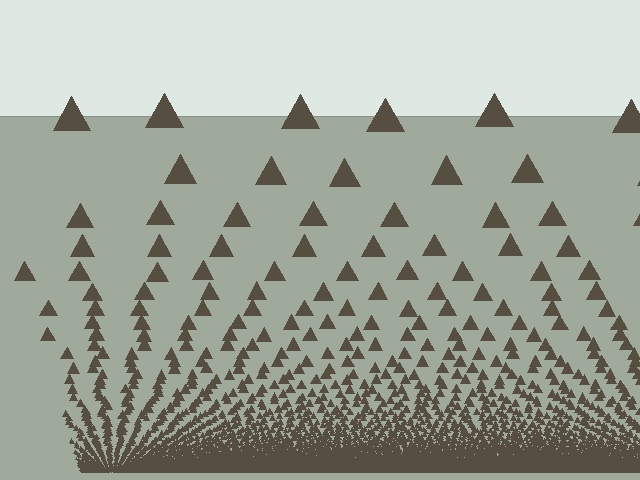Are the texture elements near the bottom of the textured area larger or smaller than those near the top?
Smaller. The gradient is inverted — elements near the bottom are smaller and denser.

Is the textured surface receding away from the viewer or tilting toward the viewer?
The surface appears to tilt toward the viewer. Texture elements get larger and sparser toward the top.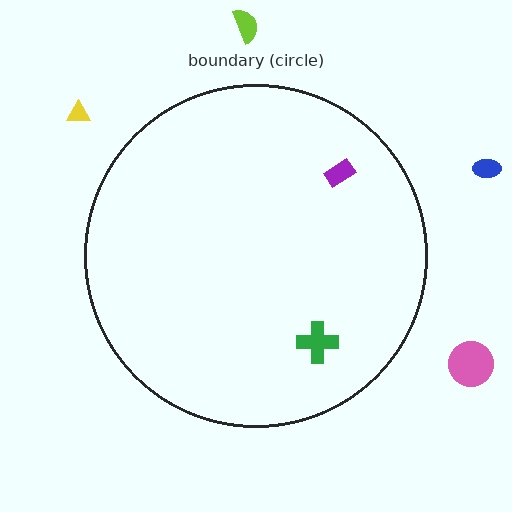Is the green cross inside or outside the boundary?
Inside.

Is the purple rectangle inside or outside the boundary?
Inside.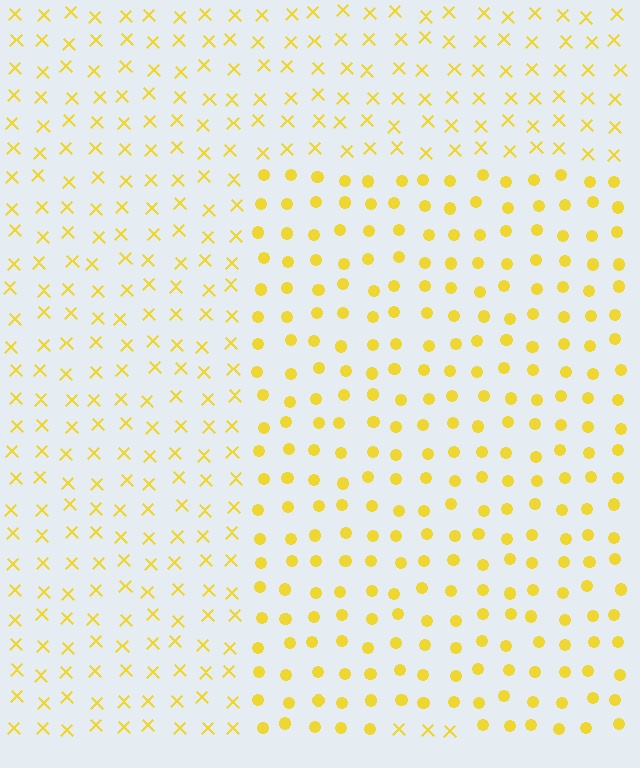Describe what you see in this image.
The image is filled with small yellow elements arranged in a uniform grid. A rectangle-shaped region contains circles, while the surrounding area contains X marks. The boundary is defined purely by the change in element shape.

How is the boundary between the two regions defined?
The boundary is defined by a change in element shape: circles inside vs. X marks outside. All elements share the same color and spacing.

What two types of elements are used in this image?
The image uses circles inside the rectangle region and X marks outside it.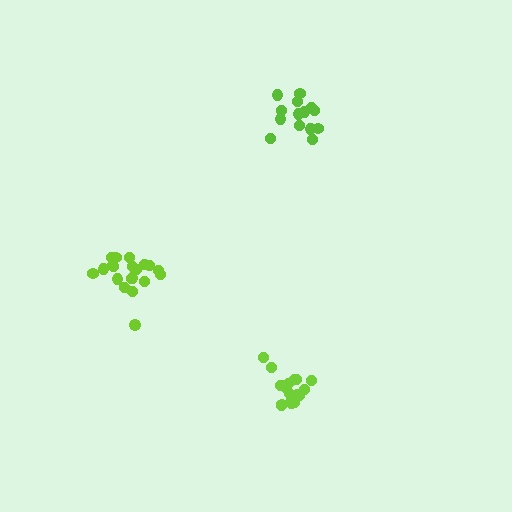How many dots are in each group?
Group 1: 15 dots, Group 2: 18 dots, Group 3: 20 dots (53 total).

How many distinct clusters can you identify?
There are 3 distinct clusters.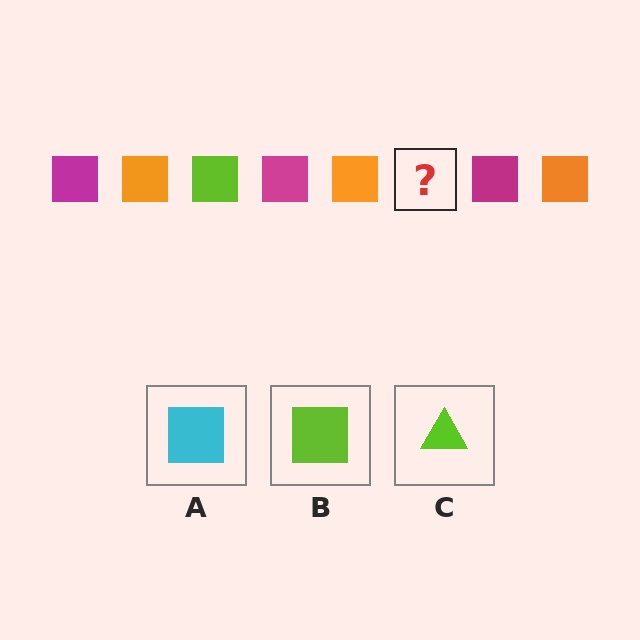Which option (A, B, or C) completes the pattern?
B.